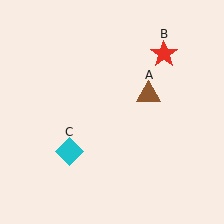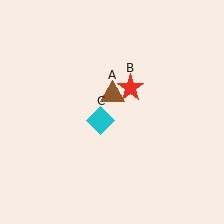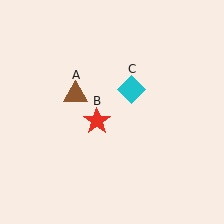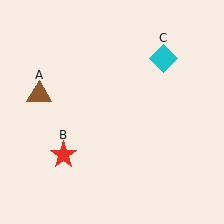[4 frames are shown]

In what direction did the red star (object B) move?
The red star (object B) moved down and to the left.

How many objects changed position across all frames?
3 objects changed position: brown triangle (object A), red star (object B), cyan diamond (object C).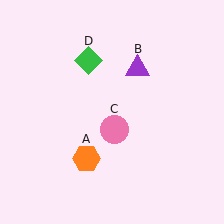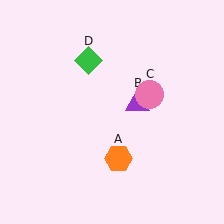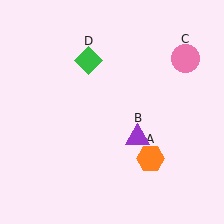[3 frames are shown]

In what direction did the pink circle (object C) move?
The pink circle (object C) moved up and to the right.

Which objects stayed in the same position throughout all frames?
Green diamond (object D) remained stationary.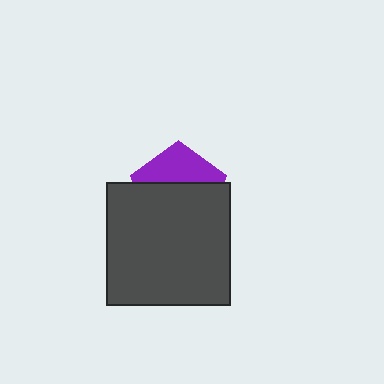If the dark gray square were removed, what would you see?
You would see the complete purple pentagon.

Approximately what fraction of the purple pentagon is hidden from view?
Roughly 63% of the purple pentagon is hidden behind the dark gray square.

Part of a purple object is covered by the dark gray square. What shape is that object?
It is a pentagon.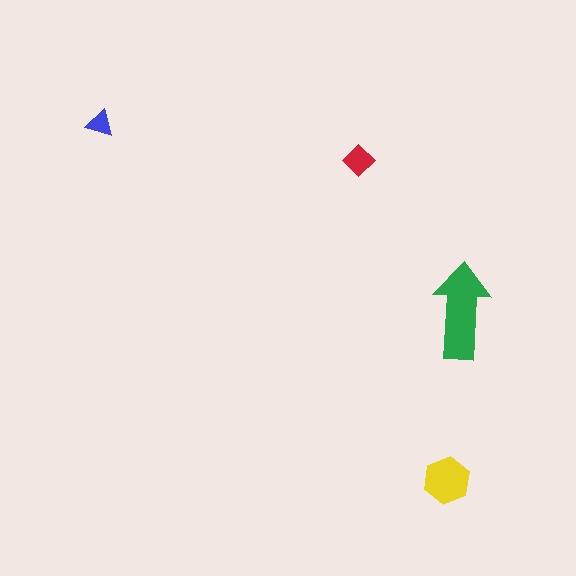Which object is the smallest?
The blue triangle.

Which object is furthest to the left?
The blue triangle is leftmost.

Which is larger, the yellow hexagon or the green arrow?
The green arrow.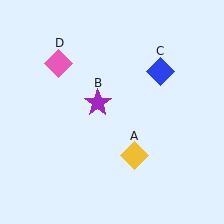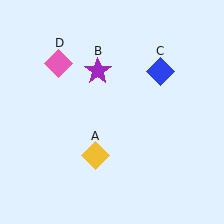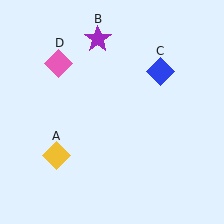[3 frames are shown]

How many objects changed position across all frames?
2 objects changed position: yellow diamond (object A), purple star (object B).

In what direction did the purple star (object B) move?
The purple star (object B) moved up.